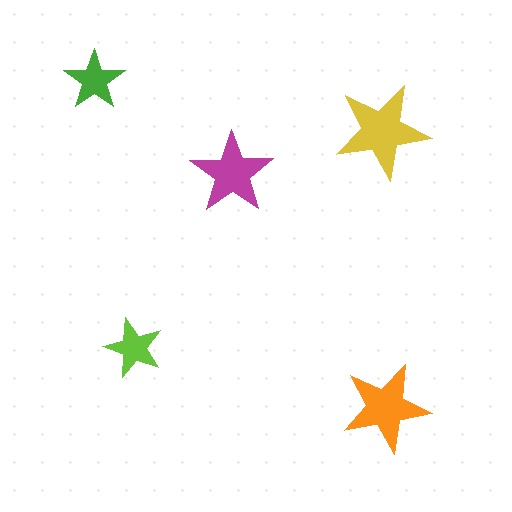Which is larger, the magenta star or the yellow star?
The yellow one.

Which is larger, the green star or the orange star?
The orange one.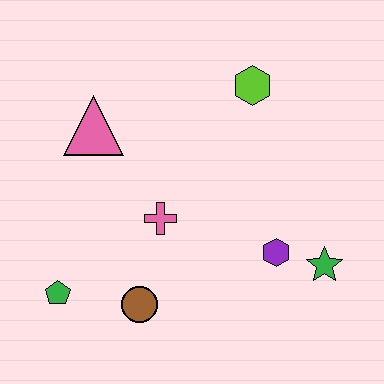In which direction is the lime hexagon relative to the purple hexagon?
The lime hexagon is above the purple hexagon.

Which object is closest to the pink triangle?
The pink cross is closest to the pink triangle.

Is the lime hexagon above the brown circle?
Yes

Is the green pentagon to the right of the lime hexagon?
No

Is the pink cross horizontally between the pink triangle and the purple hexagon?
Yes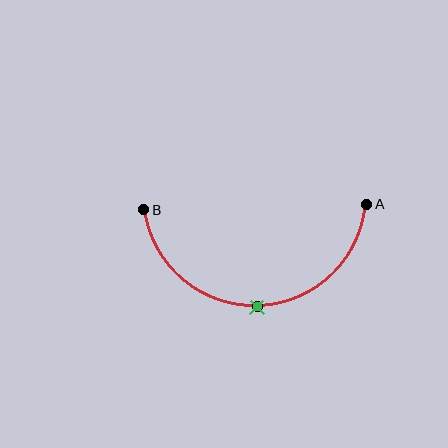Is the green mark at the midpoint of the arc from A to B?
Yes. The green mark lies on the arc at equal arc-length from both A and B — it is the arc midpoint.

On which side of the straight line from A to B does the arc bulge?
The arc bulges below the straight line connecting A and B.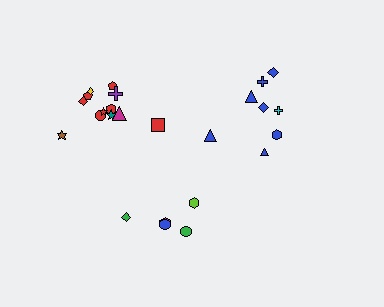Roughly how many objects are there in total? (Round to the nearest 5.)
Roughly 25 objects in total.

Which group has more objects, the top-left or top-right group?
The top-left group.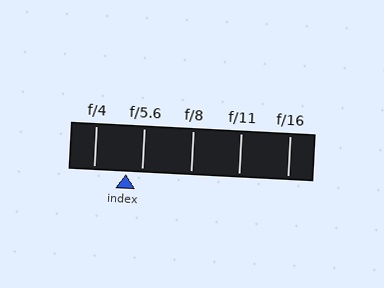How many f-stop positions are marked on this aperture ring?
There are 5 f-stop positions marked.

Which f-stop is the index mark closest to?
The index mark is closest to f/5.6.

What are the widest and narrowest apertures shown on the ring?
The widest aperture shown is f/4 and the narrowest is f/16.